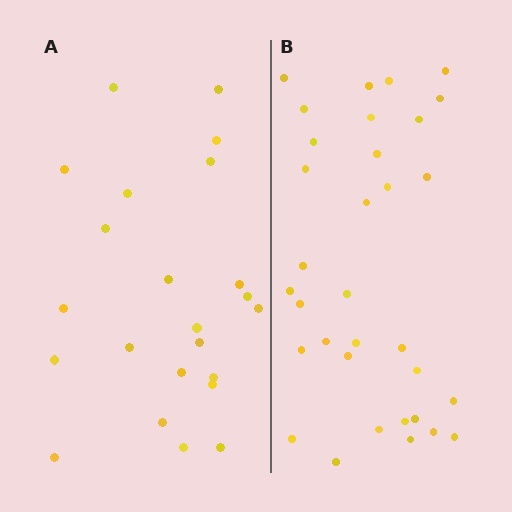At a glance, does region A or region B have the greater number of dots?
Region B (the right region) has more dots.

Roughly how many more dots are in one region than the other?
Region B has roughly 10 or so more dots than region A.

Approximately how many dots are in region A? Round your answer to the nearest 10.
About 20 dots. (The exact count is 23, which rounds to 20.)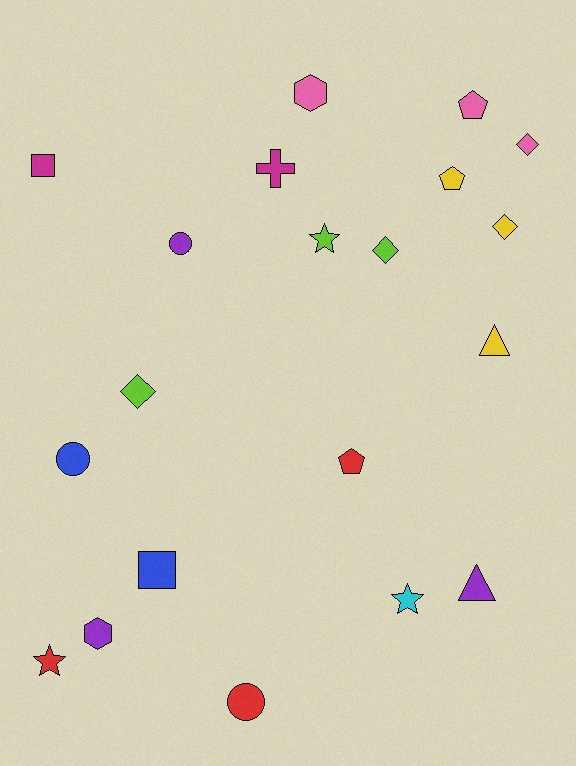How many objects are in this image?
There are 20 objects.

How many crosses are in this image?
There is 1 cross.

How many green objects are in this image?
There are no green objects.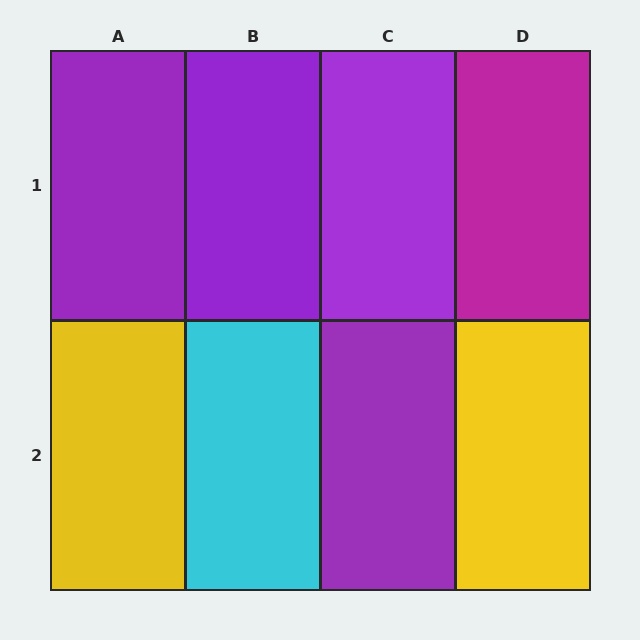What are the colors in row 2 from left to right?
Yellow, cyan, purple, yellow.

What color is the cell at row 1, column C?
Purple.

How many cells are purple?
4 cells are purple.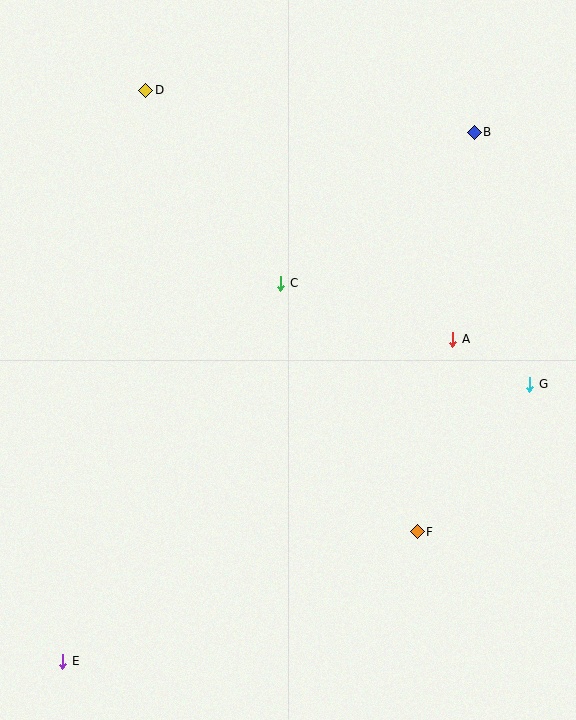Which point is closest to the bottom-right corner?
Point F is closest to the bottom-right corner.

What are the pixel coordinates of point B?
Point B is at (474, 132).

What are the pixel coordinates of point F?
Point F is at (417, 532).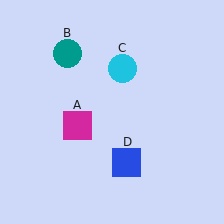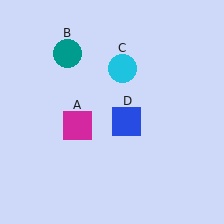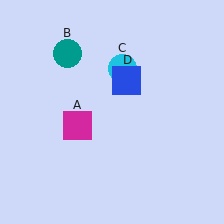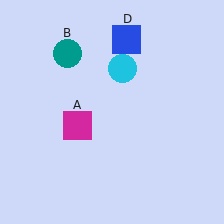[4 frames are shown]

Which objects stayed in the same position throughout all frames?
Magenta square (object A) and teal circle (object B) and cyan circle (object C) remained stationary.